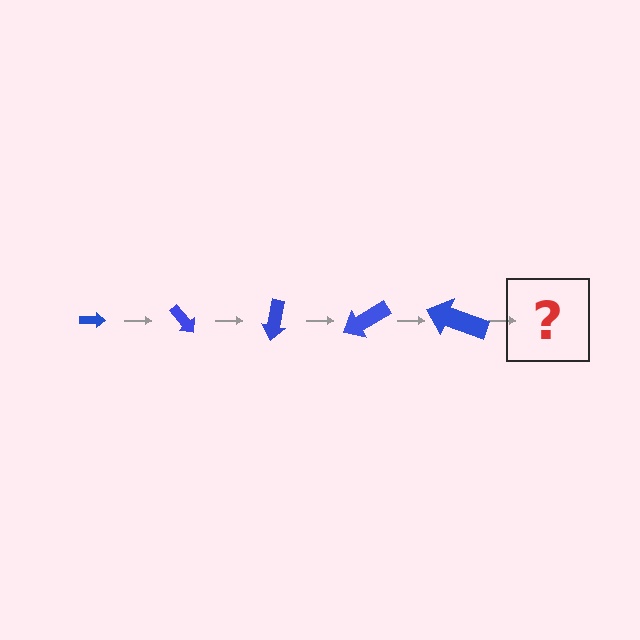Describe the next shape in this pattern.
It should be an arrow, larger than the previous one and rotated 250 degrees from the start.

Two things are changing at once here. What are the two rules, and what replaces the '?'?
The two rules are that the arrow grows larger each step and it rotates 50 degrees each step. The '?' should be an arrow, larger than the previous one and rotated 250 degrees from the start.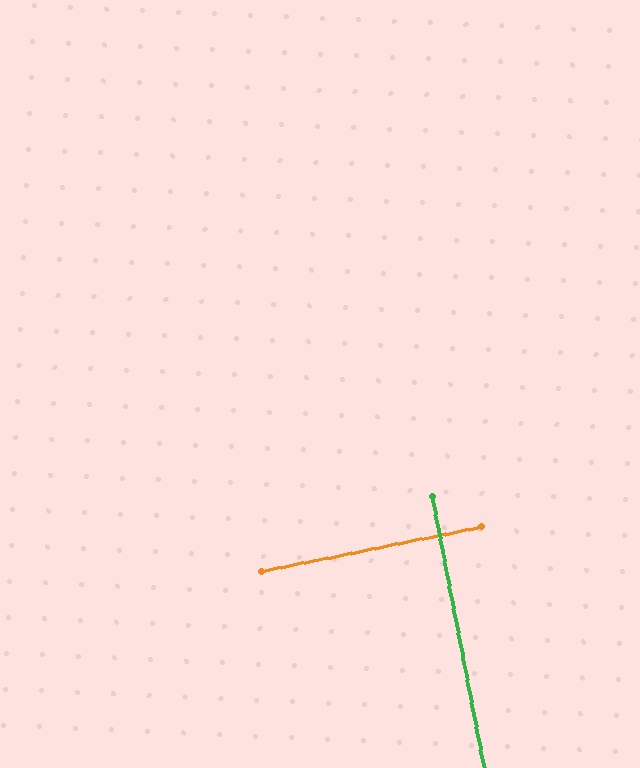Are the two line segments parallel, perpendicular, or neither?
Perpendicular — they meet at approximately 90°.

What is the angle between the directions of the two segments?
Approximately 90 degrees.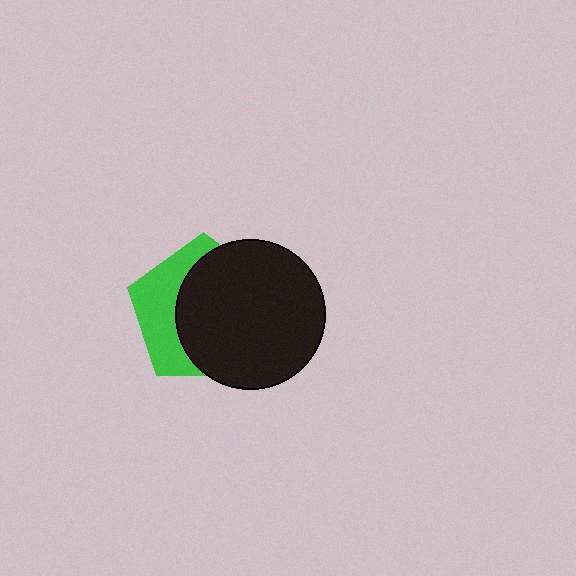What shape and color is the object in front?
The object in front is a black circle.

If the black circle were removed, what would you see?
You would see the complete green pentagon.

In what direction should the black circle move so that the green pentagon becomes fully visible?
The black circle should move right. That is the shortest direction to clear the overlap and leave the green pentagon fully visible.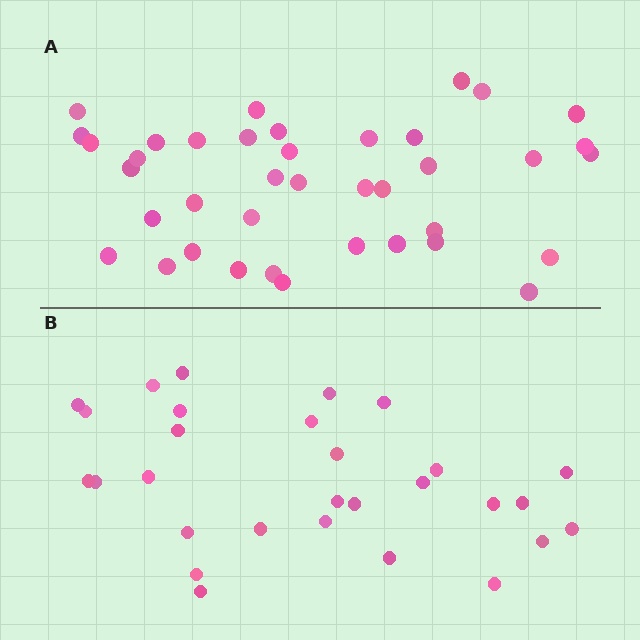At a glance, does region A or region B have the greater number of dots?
Region A (the top region) has more dots.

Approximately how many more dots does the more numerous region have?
Region A has roughly 10 or so more dots than region B.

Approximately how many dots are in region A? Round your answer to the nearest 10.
About 40 dots. (The exact count is 39, which rounds to 40.)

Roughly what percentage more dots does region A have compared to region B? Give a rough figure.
About 35% more.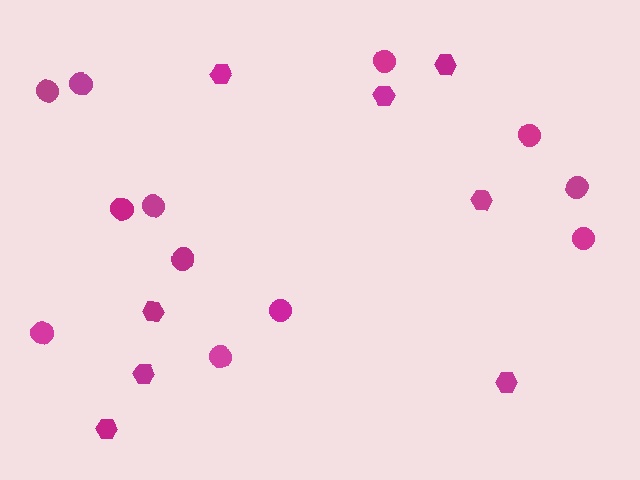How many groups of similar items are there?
There are 2 groups: one group of circles (12) and one group of hexagons (8).